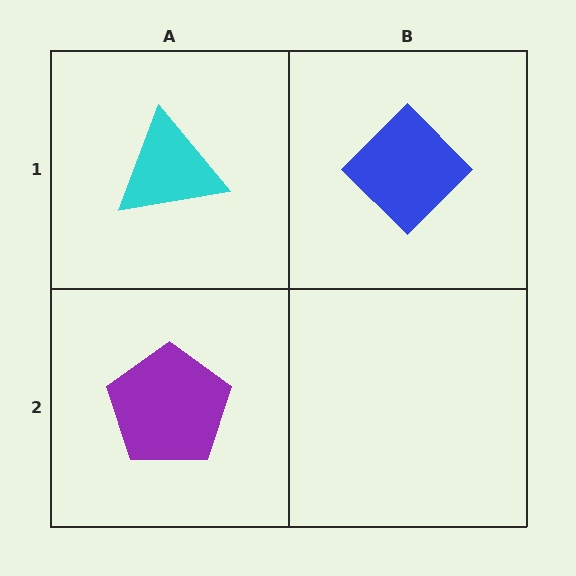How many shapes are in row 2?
1 shape.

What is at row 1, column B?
A blue diamond.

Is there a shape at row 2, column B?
No, that cell is empty.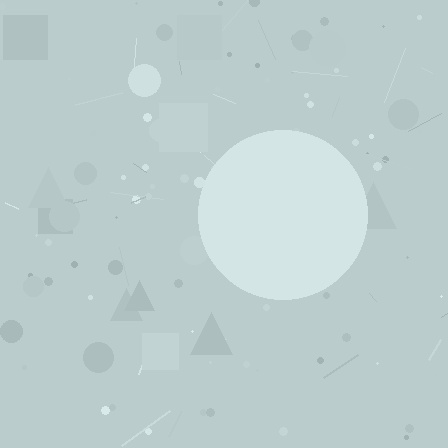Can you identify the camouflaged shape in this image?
The camouflaged shape is a circle.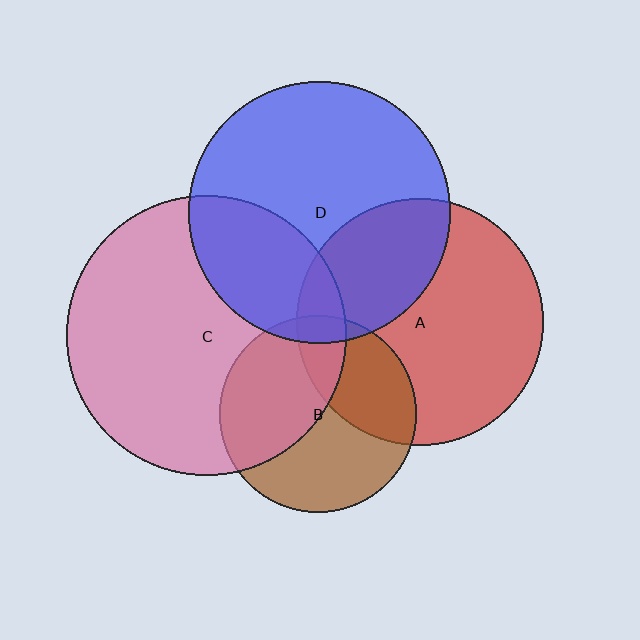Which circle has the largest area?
Circle C (pink).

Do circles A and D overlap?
Yes.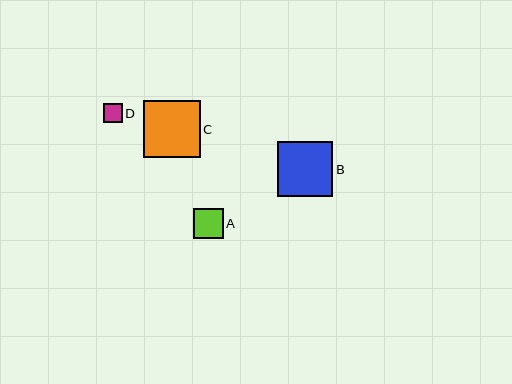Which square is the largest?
Square C is the largest with a size of approximately 57 pixels.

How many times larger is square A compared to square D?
Square A is approximately 1.6 times the size of square D.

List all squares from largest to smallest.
From largest to smallest: C, B, A, D.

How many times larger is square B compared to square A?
Square B is approximately 1.9 times the size of square A.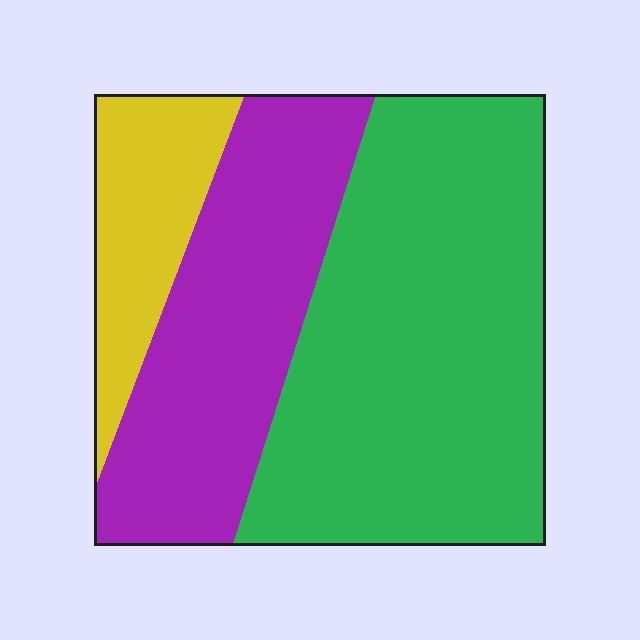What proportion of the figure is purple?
Purple covers 32% of the figure.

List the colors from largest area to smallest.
From largest to smallest: green, purple, yellow.